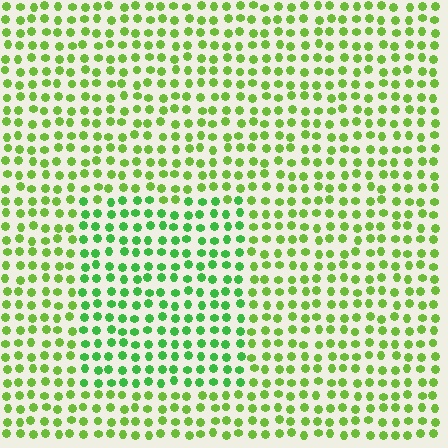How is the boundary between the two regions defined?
The boundary is defined purely by a slight shift in hue (about 28 degrees). Spacing, size, and orientation are identical on both sides.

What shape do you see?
I see a rectangle.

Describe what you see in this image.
The image is filled with small lime elements in a uniform arrangement. A rectangle-shaped region is visible where the elements are tinted to a slightly different hue, forming a subtle color boundary.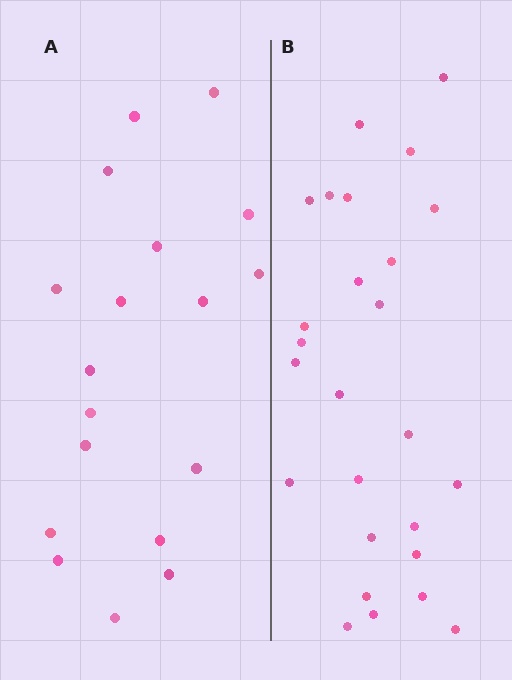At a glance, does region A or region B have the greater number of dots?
Region B (the right region) has more dots.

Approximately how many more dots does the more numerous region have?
Region B has roughly 8 or so more dots than region A.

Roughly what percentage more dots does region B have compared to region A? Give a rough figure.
About 45% more.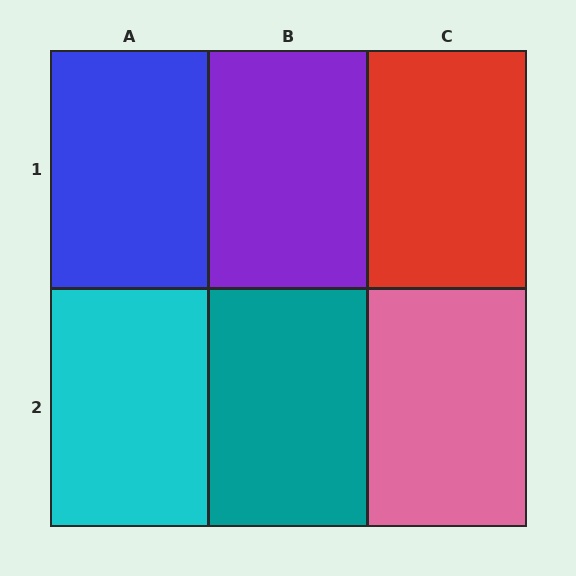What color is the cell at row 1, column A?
Blue.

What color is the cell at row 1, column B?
Purple.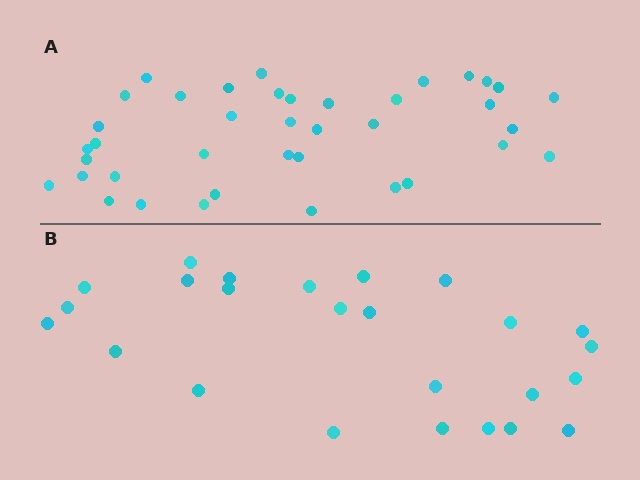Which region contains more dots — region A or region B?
Region A (the top region) has more dots.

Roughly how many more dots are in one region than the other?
Region A has approximately 15 more dots than region B.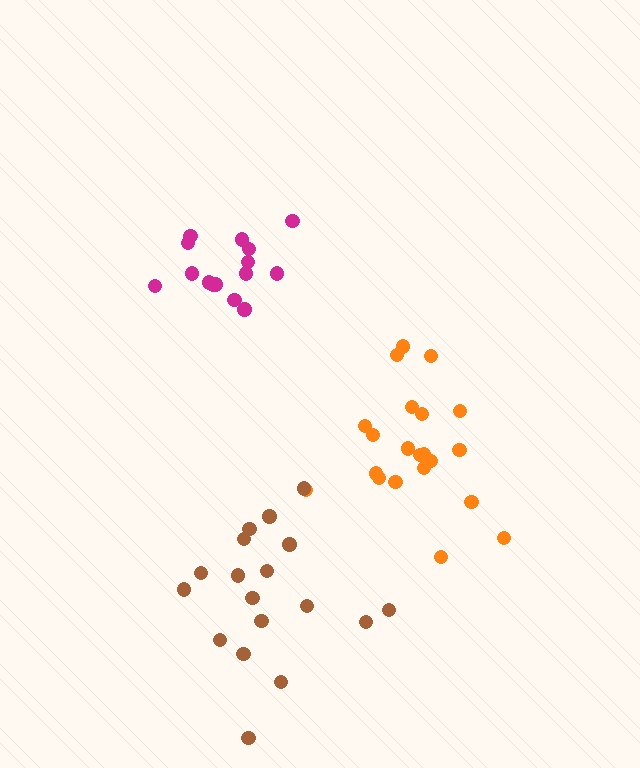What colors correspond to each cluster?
The clusters are colored: orange, magenta, brown.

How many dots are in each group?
Group 1: 21 dots, Group 2: 15 dots, Group 3: 18 dots (54 total).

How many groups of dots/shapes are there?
There are 3 groups.